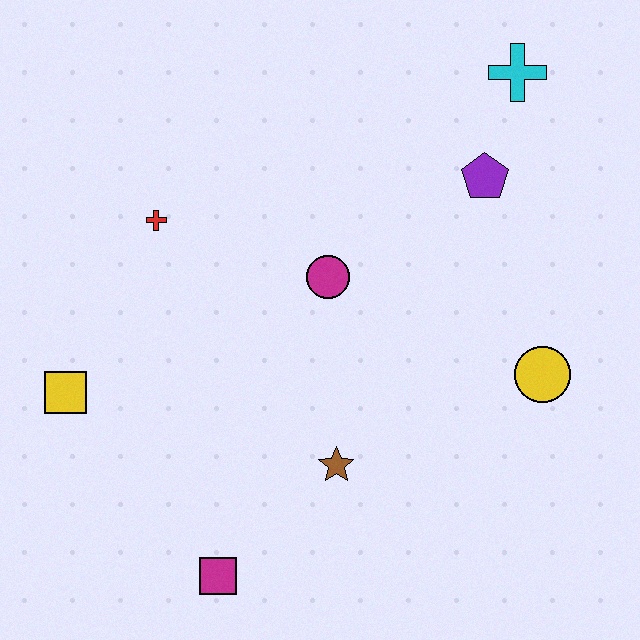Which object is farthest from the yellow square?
The cyan cross is farthest from the yellow square.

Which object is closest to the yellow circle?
The purple pentagon is closest to the yellow circle.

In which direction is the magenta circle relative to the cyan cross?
The magenta circle is below the cyan cross.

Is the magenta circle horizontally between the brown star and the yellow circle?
No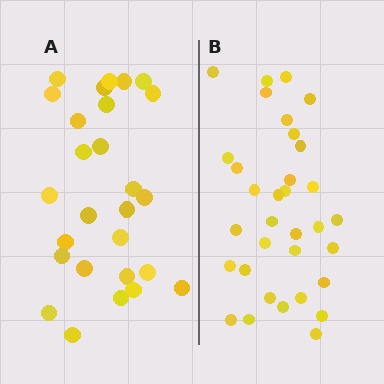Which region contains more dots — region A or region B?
Region B (the right region) has more dots.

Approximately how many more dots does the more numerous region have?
Region B has about 6 more dots than region A.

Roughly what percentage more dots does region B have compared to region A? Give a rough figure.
About 20% more.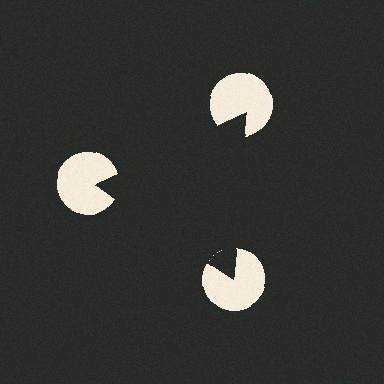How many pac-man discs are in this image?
There are 3 — one at each vertex of the illusory triangle.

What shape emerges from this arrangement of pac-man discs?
An illusory triangle — its edges are inferred from the aligned wedge cuts in the pac-man discs, not physically drawn.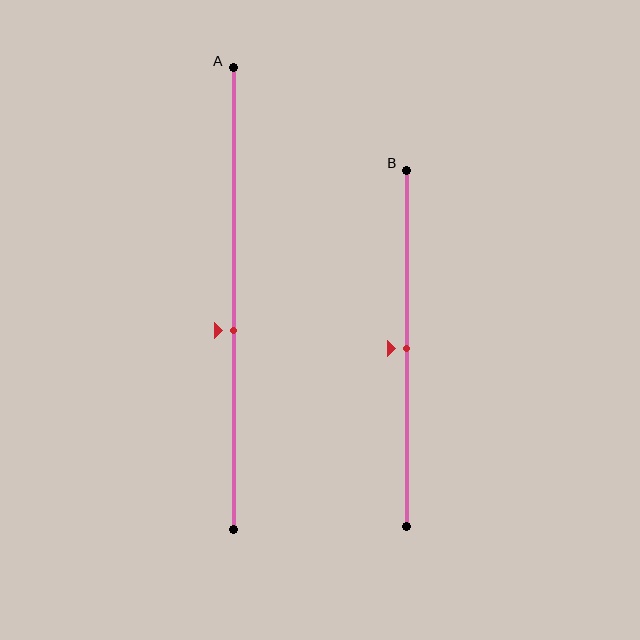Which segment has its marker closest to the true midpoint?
Segment B has its marker closest to the true midpoint.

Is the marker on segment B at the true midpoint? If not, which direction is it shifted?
Yes, the marker on segment B is at the true midpoint.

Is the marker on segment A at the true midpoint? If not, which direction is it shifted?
No, the marker on segment A is shifted downward by about 7% of the segment length.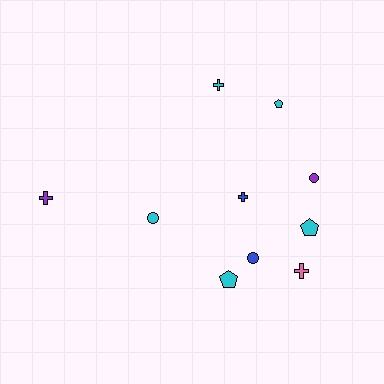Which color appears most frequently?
Cyan, with 5 objects.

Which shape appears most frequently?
Cross, with 4 objects.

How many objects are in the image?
There are 10 objects.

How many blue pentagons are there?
There are no blue pentagons.